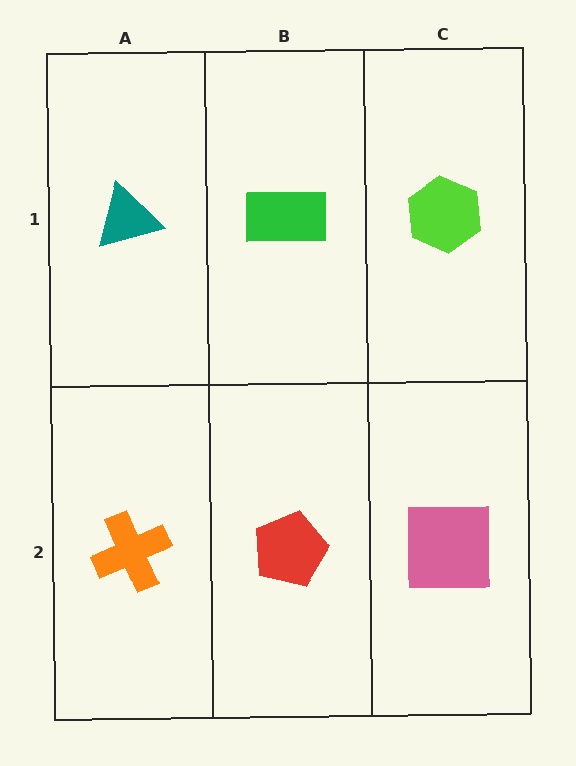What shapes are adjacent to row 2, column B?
A green rectangle (row 1, column B), an orange cross (row 2, column A), a pink square (row 2, column C).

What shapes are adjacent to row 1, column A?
An orange cross (row 2, column A), a green rectangle (row 1, column B).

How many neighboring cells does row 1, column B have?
3.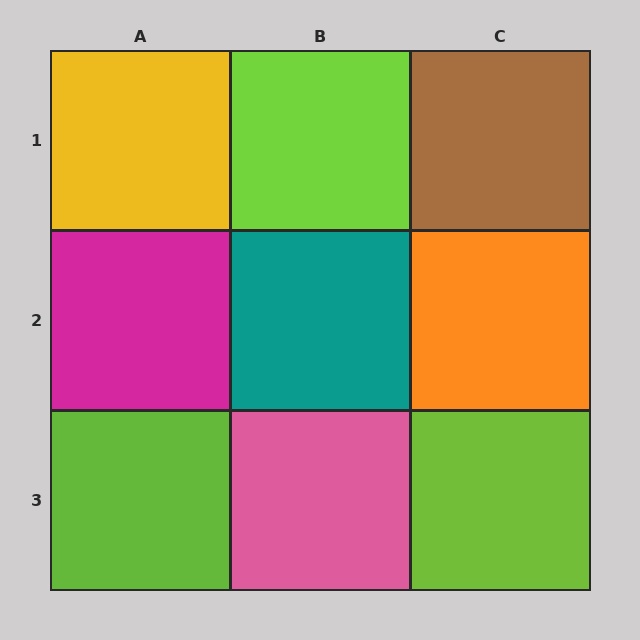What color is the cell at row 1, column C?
Brown.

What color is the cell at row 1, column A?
Yellow.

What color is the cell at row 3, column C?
Lime.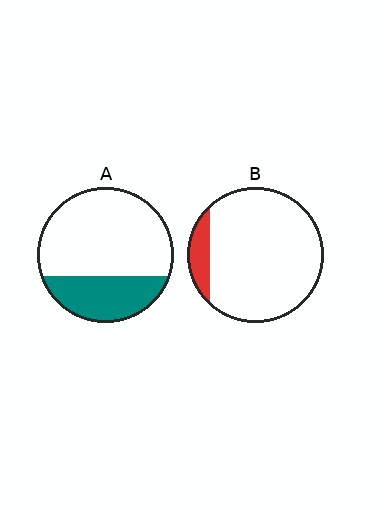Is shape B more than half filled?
No.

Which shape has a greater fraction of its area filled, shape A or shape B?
Shape A.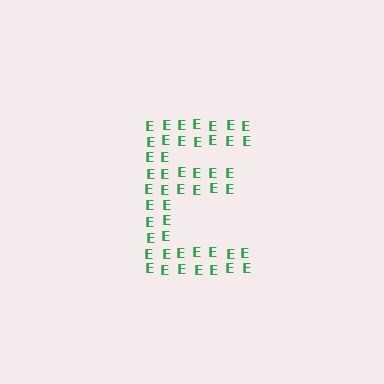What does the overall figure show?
The overall figure shows the letter E.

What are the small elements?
The small elements are letter E's.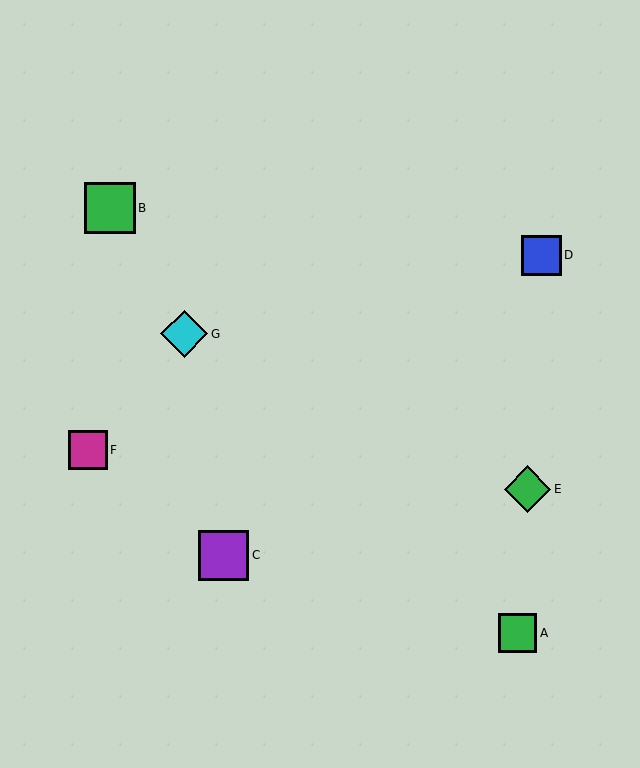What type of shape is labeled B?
Shape B is a green square.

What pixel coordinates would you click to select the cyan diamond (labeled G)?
Click at (184, 334) to select the cyan diamond G.